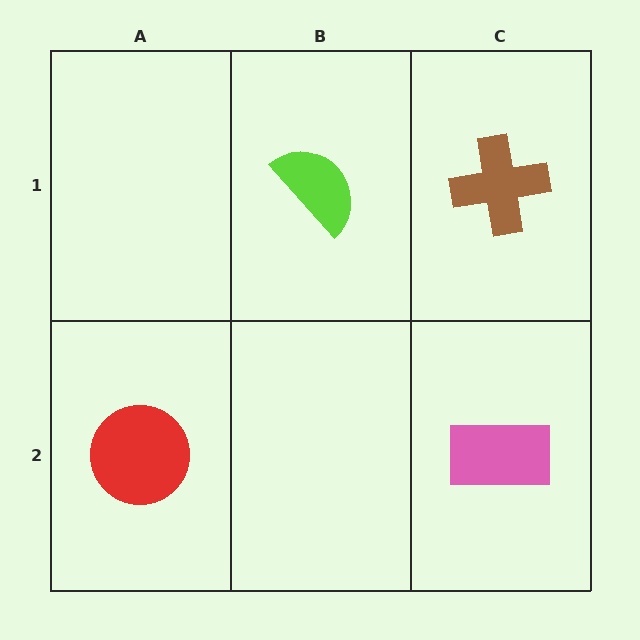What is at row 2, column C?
A pink rectangle.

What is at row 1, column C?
A brown cross.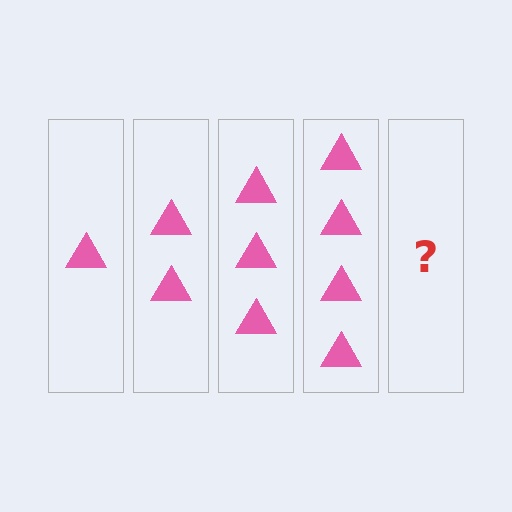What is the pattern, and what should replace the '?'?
The pattern is that each step adds one more triangle. The '?' should be 5 triangles.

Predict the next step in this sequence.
The next step is 5 triangles.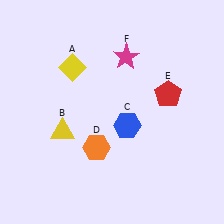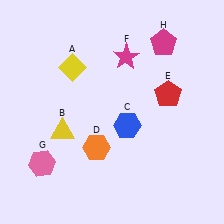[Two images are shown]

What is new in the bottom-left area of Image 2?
A pink hexagon (G) was added in the bottom-left area of Image 2.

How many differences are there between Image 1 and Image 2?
There are 2 differences between the two images.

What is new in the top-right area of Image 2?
A magenta pentagon (H) was added in the top-right area of Image 2.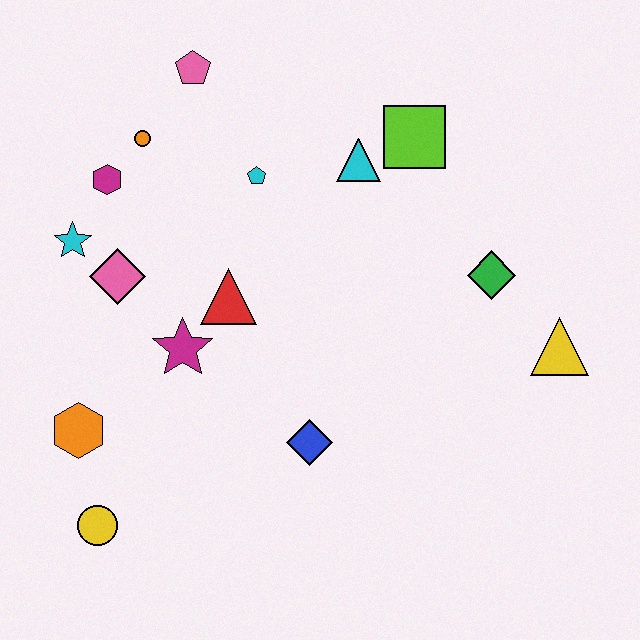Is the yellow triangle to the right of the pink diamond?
Yes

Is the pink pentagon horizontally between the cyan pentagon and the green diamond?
No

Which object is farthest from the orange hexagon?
The yellow triangle is farthest from the orange hexagon.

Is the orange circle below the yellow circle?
No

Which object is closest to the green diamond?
The yellow triangle is closest to the green diamond.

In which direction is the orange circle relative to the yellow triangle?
The orange circle is to the left of the yellow triangle.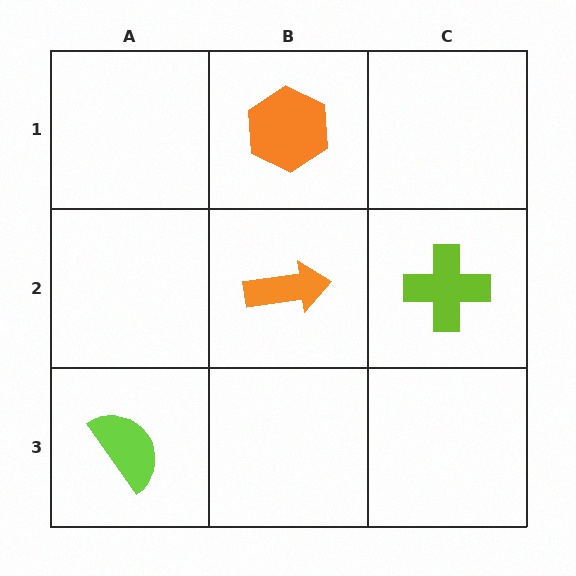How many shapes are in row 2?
2 shapes.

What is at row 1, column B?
An orange hexagon.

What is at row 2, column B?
An orange arrow.